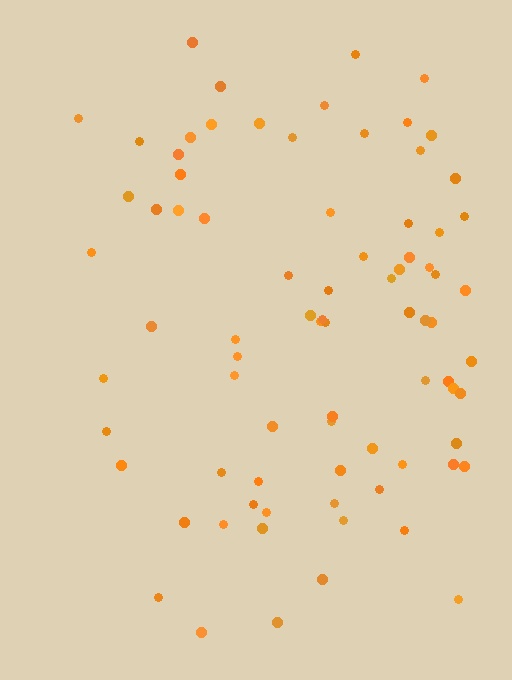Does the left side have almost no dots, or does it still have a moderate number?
Still a moderate number, just noticeably fewer than the right.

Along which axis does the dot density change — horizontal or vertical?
Horizontal.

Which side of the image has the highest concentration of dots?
The right.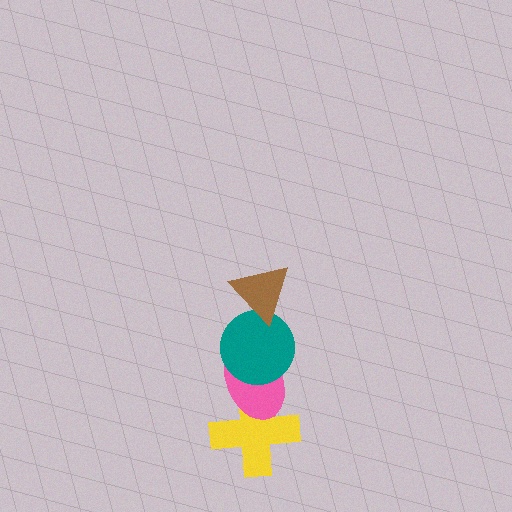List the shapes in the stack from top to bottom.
From top to bottom: the brown triangle, the teal circle, the pink ellipse, the yellow cross.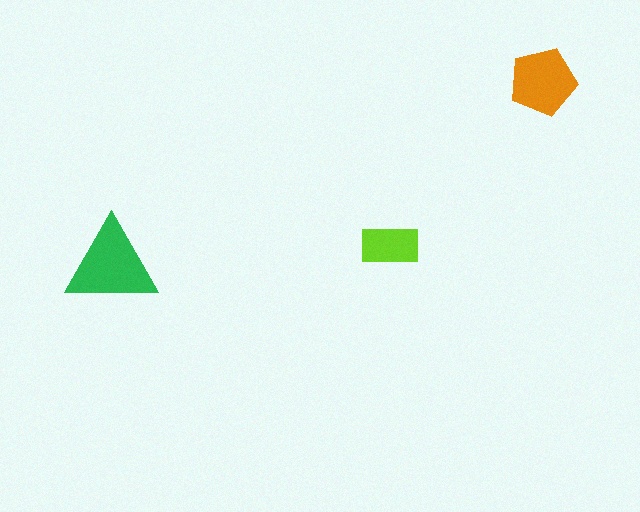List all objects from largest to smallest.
The green triangle, the orange pentagon, the lime rectangle.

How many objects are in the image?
There are 3 objects in the image.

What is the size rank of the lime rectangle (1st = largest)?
3rd.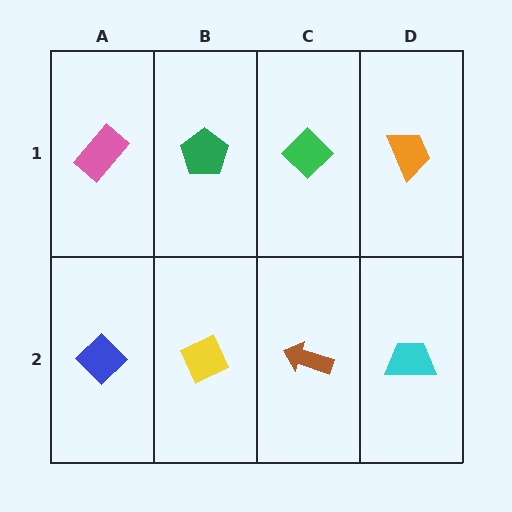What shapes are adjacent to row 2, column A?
A pink rectangle (row 1, column A), a yellow diamond (row 2, column B).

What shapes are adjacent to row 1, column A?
A blue diamond (row 2, column A), a green pentagon (row 1, column B).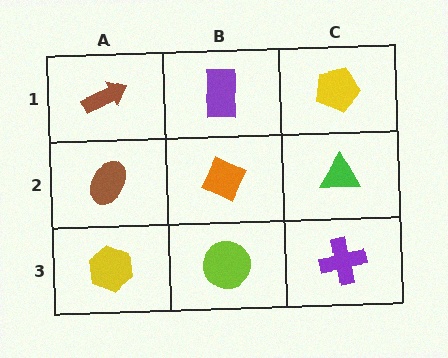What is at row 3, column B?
A lime circle.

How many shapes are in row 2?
3 shapes.